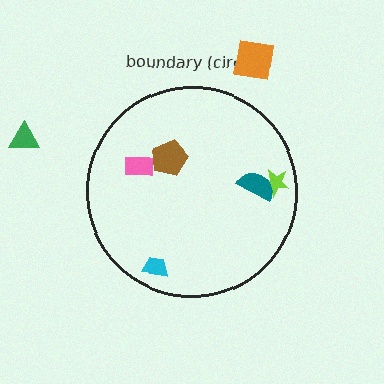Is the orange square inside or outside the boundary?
Outside.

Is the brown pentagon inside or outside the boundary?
Inside.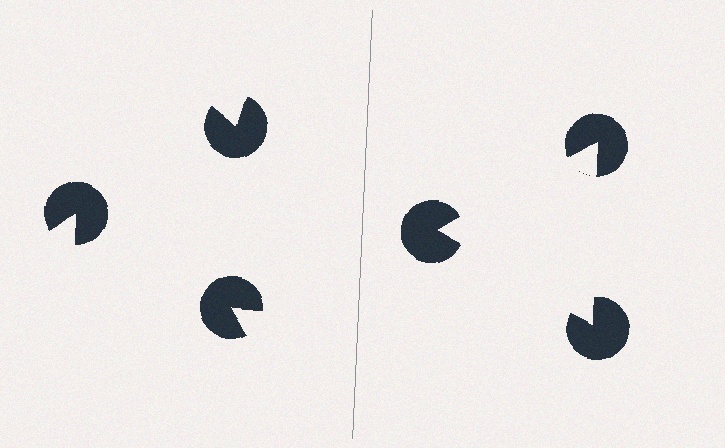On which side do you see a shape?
An illusory triangle appears on the right side. On the left side the wedge cuts are rotated, so no coherent shape forms.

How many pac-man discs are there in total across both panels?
6 — 3 on each side.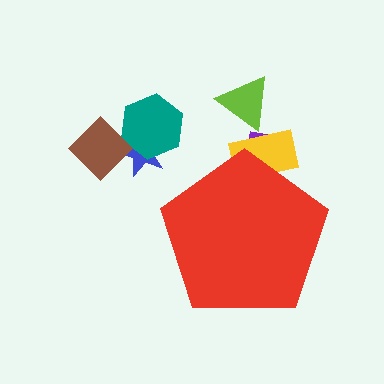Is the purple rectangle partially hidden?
Yes, the purple rectangle is partially hidden behind the red pentagon.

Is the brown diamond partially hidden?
No, the brown diamond is fully visible.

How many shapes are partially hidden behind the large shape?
2 shapes are partially hidden.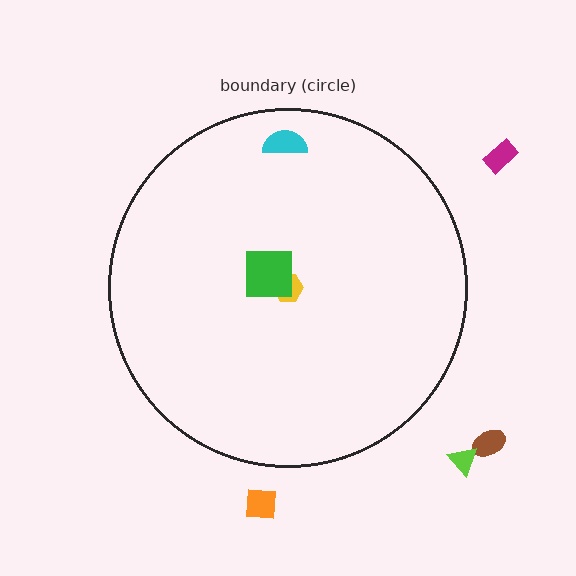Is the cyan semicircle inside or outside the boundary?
Inside.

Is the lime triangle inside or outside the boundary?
Outside.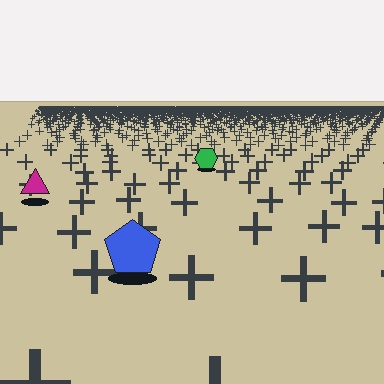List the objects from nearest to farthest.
From nearest to farthest: the blue pentagon, the magenta triangle, the green hexagon.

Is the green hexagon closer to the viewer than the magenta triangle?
No. The magenta triangle is closer — you can tell from the texture gradient: the ground texture is coarser near it.